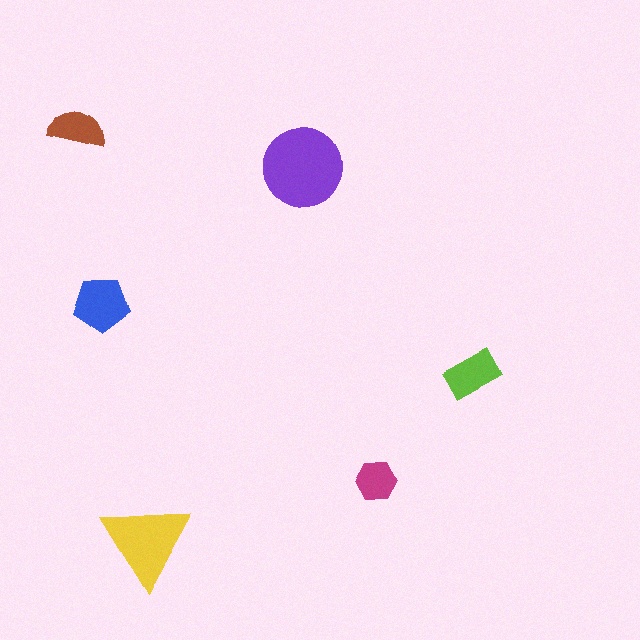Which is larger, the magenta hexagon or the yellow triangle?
The yellow triangle.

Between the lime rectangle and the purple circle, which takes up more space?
The purple circle.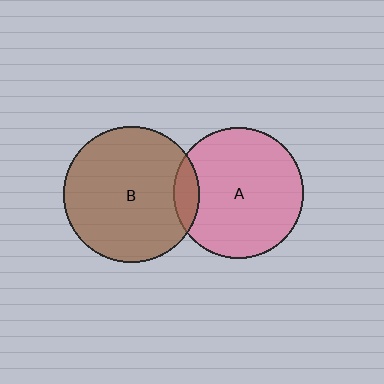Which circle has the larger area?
Circle B (brown).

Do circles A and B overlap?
Yes.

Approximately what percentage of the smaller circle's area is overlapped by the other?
Approximately 10%.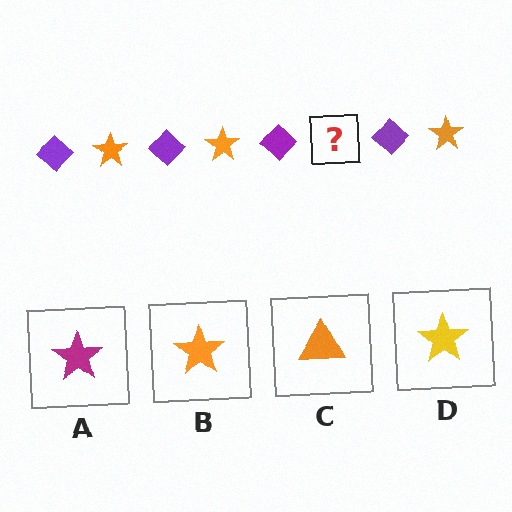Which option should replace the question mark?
Option B.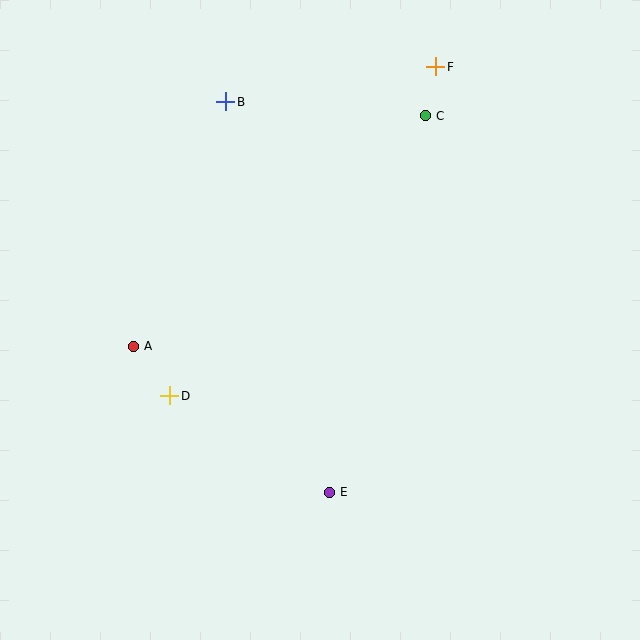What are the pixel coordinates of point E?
Point E is at (329, 492).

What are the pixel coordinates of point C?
Point C is at (425, 116).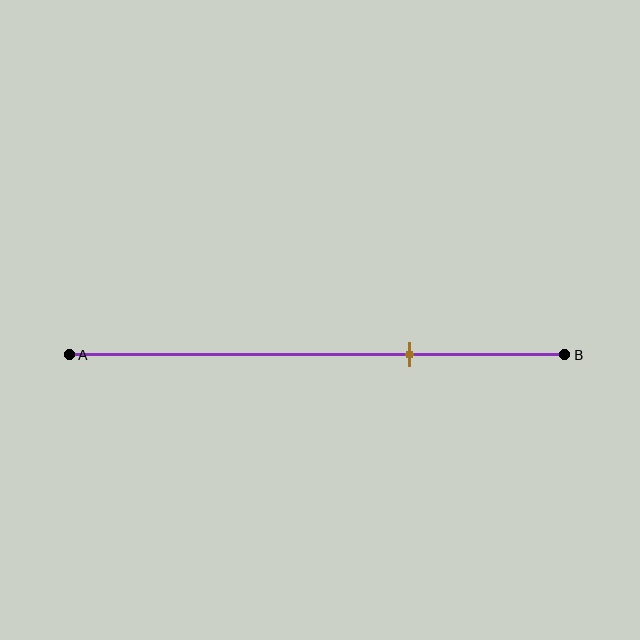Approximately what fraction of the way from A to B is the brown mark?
The brown mark is approximately 70% of the way from A to B.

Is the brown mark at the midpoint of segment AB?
No, the mark is at about 70% from A, not at the 50% midpoint.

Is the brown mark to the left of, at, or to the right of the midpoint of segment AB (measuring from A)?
The brown mark is to the right of the midpoint of segment AB.